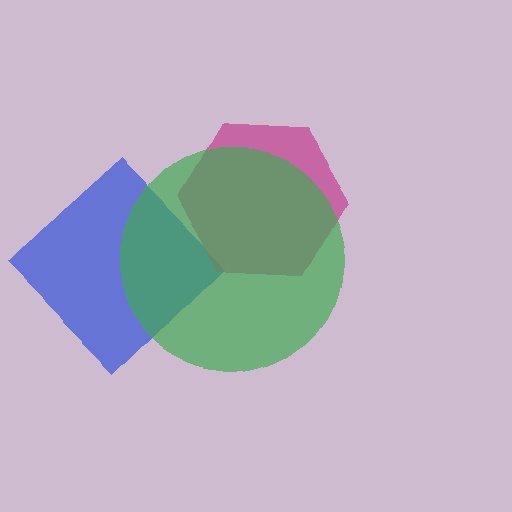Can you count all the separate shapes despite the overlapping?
Yes, there are 3 separate shapes.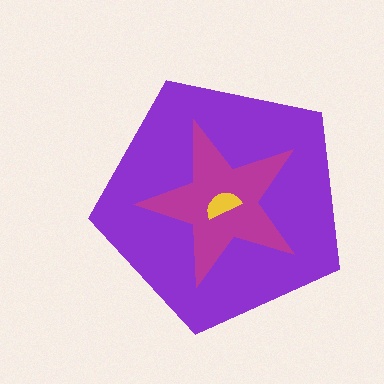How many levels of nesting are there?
3.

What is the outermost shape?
The purple pentagon.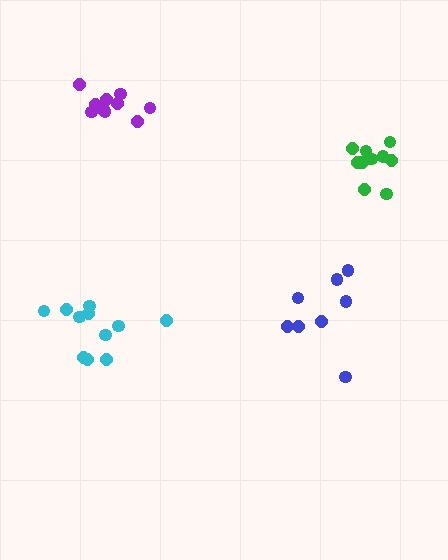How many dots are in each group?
Group 1: 11 dots, Group 2: 11 dots, Group 3: 10 dots, Group 4: 8 dots (40 total).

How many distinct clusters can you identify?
There are 4 distinct clusters.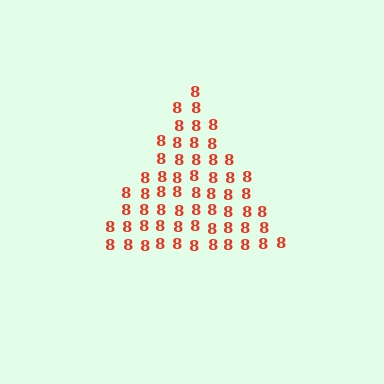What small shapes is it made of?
It is made of small digit 8's.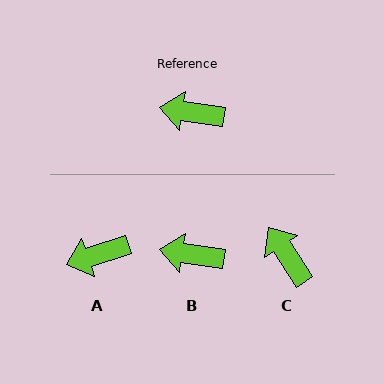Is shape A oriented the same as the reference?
No, it is off by about 26 degrees.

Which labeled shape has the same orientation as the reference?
B.